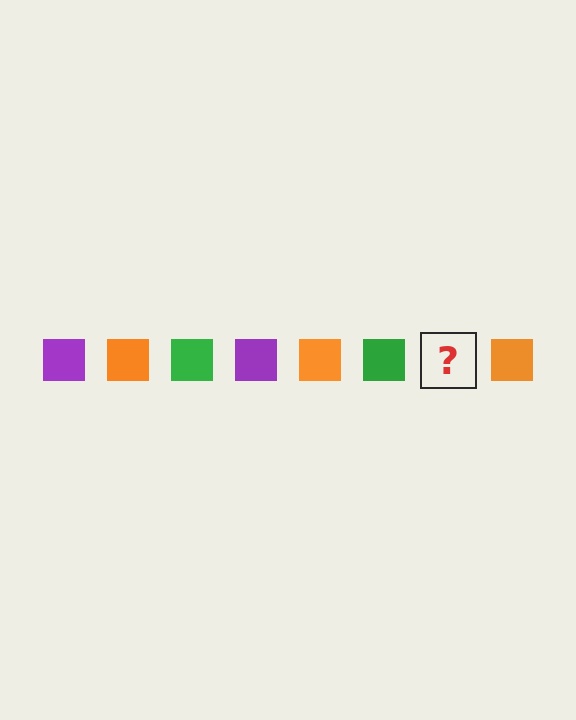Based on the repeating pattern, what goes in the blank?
The blank should be a purple square.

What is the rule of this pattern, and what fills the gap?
The rule is that the pattern cycles through purple, orange, green squares. The gap should be filled with a purple square.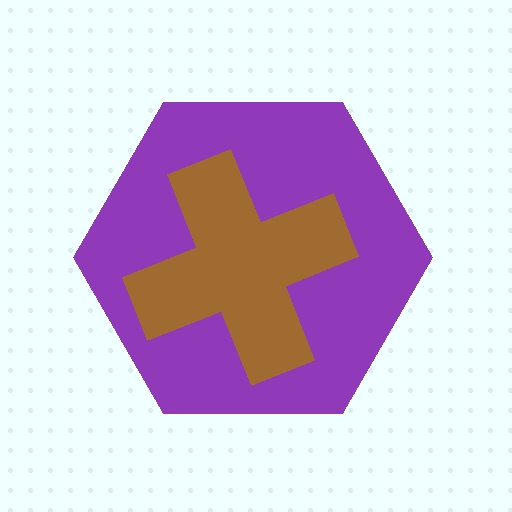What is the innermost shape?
The brown cross.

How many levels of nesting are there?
2.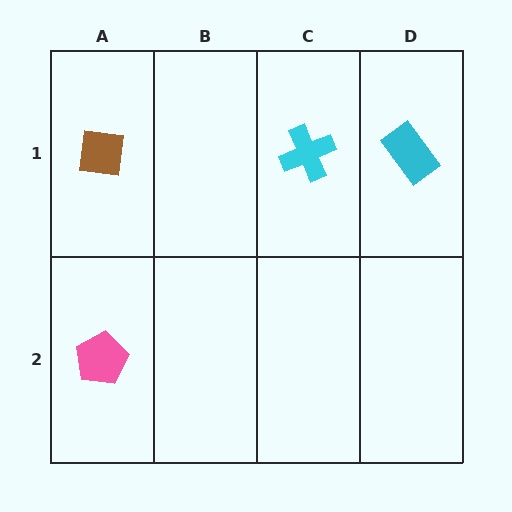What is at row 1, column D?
A cyan rectangle.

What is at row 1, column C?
A cyan cross.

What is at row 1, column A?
A brown square.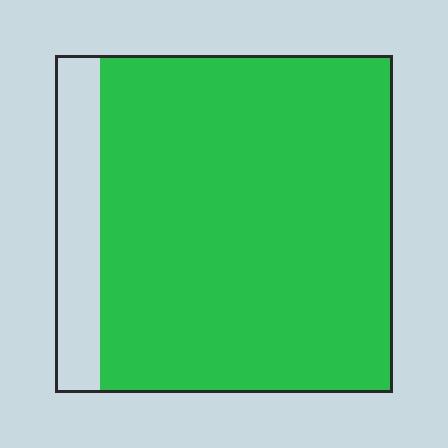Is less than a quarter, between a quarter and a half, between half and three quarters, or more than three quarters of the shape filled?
More than three quarters.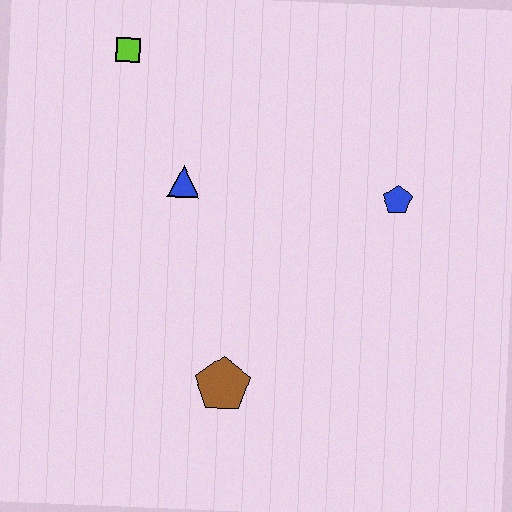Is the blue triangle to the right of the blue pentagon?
No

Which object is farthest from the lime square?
The brown pentagon is farthest from the lime square.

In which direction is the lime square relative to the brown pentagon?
The lime square is above the brown pentagon.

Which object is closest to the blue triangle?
The lime square is closest to the blue triangle.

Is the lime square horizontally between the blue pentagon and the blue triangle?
No